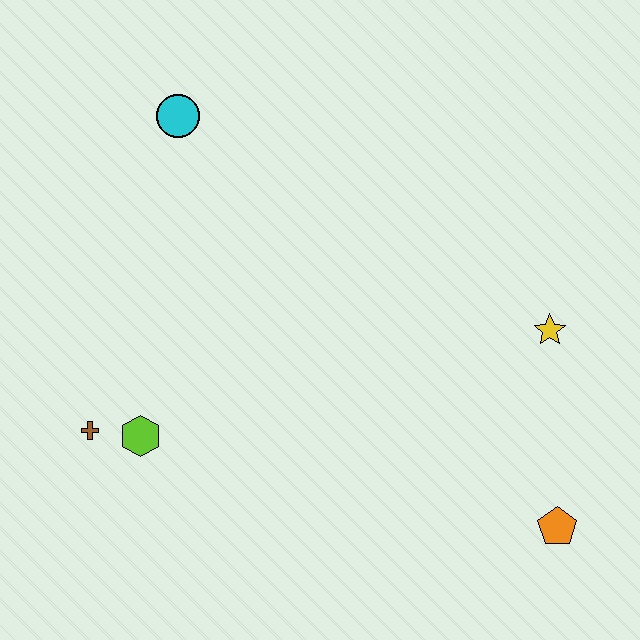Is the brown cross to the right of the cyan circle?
No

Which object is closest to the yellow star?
The orange pentagon is closest to the yellow star.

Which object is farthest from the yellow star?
The brown cross is farthest from the yellow star.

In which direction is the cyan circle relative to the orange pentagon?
The cyan circle is above the orange pentagon.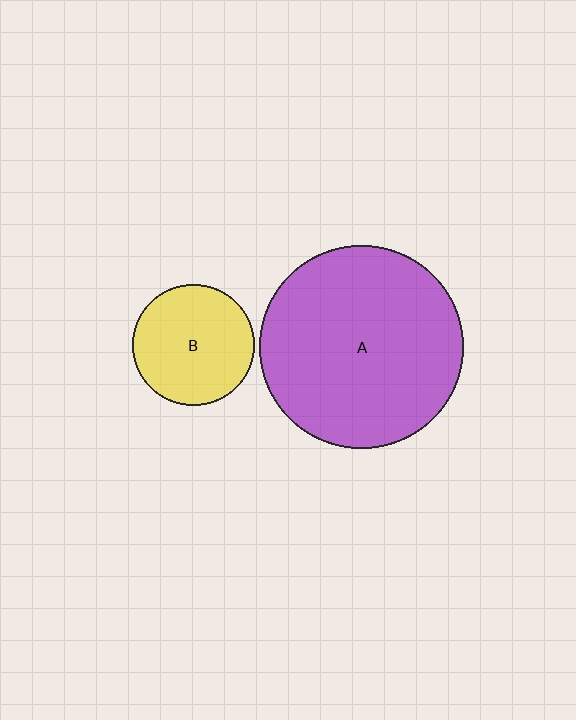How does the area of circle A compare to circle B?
Approximately 2.8 times.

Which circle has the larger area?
Circle A (purple).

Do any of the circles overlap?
No, none of the circles overlap.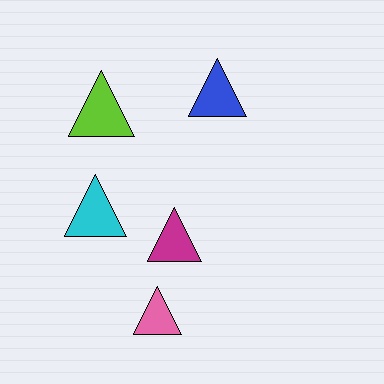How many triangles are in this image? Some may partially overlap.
There are 5 triangles.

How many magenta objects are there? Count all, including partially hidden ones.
There is 1 magenta object.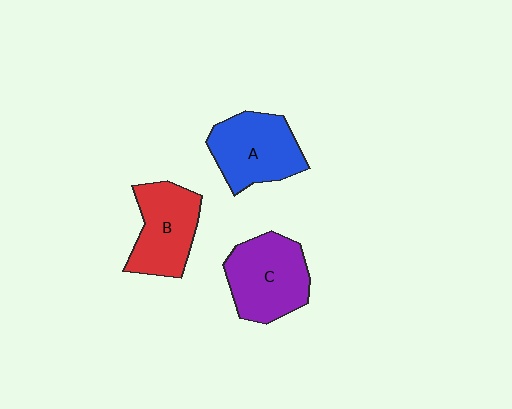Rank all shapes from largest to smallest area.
From largest to smallest: C (purple), A (blue), B (red).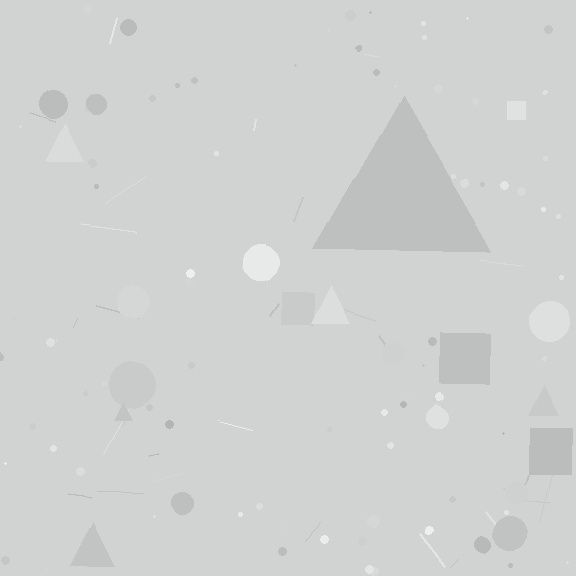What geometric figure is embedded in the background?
A triangle is embedded in the background.